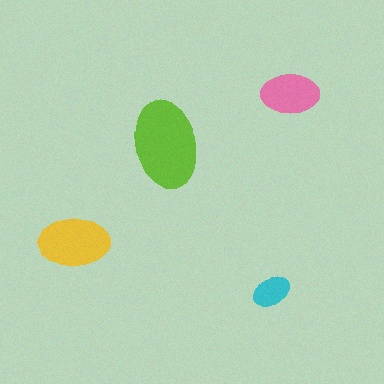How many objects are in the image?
There are 4 objects in the image.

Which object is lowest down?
The cyan ellipse is bottommost.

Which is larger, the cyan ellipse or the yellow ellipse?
The yellow one.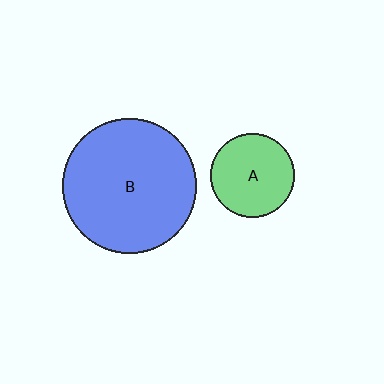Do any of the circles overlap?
No, none of the circles overlap.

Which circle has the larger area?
Circle B (blue).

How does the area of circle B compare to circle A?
Approximately 2.6 times.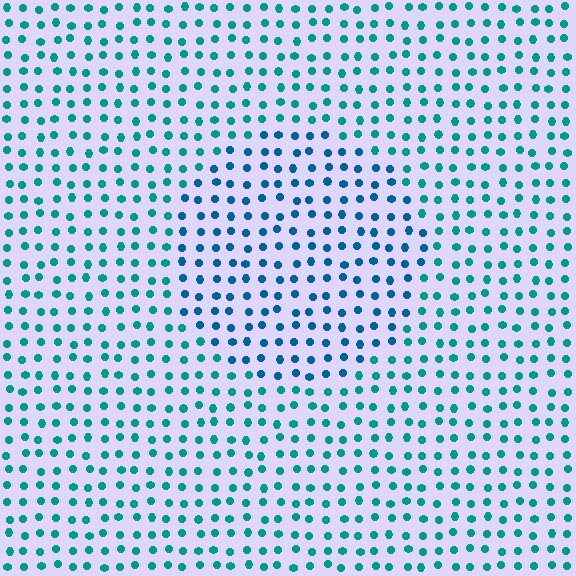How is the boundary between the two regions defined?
The boundary is defined purely by a slight shift in hue (about 36 degrees). Spacing, size, and orientation are identical on both sides.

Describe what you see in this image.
The image is filled with small teal elements in a uniform arrangement. A circle-shaped region is visible where the elements are tinted to a slightly different hue, forming a subtle color boundary.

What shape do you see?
I see a circle.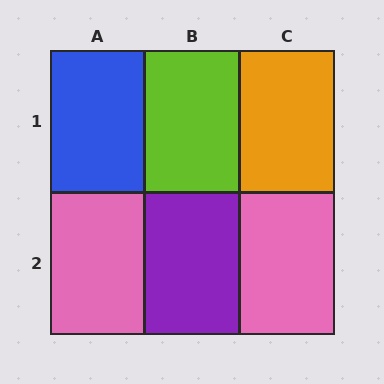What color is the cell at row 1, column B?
Lime.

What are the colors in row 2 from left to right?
Pink, purple, pink.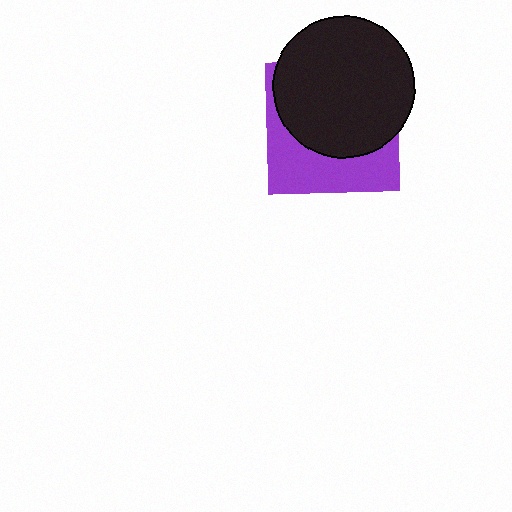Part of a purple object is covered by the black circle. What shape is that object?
It is a square.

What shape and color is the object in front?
The object in front is a black circle.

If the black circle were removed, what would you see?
You would see the complete purple square.